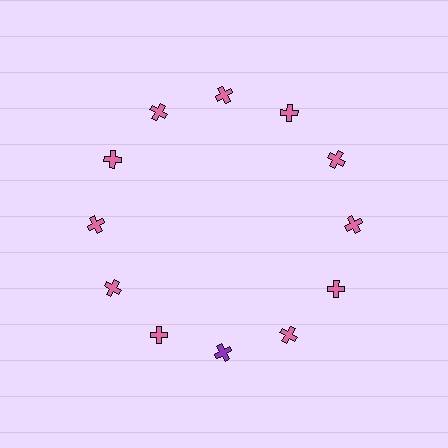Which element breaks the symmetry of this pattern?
The purple cross at roughly the 6 o'clock position breaks the symmetry. All other shapes are pink crosses.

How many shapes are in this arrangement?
There are 12 shapes arranged in a ring pattern.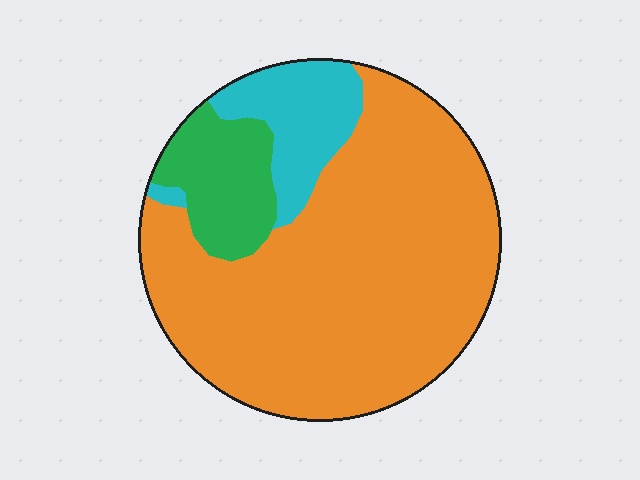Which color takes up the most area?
Orange, at roughly 75%.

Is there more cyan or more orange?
Orange.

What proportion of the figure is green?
Green takes up about one eighth (1/8) of the figure.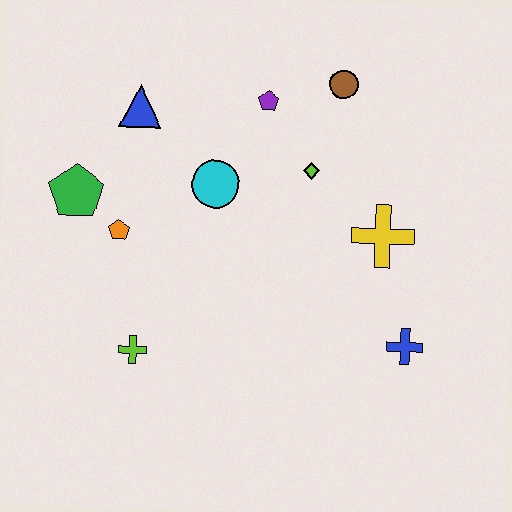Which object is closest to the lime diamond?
The purple pentagon is closest to the lime diamond.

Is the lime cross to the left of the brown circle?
Yes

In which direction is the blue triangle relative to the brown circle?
The blue triangle is to the left of the brown circle.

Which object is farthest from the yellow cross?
The green pentagon is farthest from the yellow cross.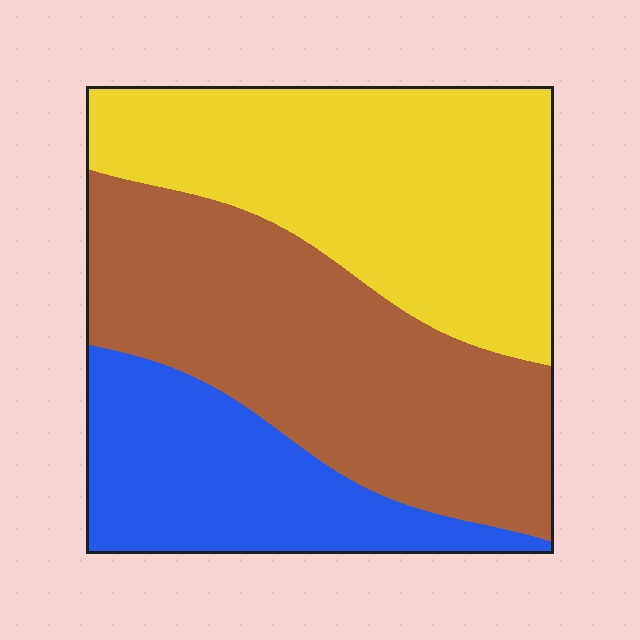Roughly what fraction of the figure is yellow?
Yellow covers around 40% of the figure.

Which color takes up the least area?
Blue, at roughly 20%.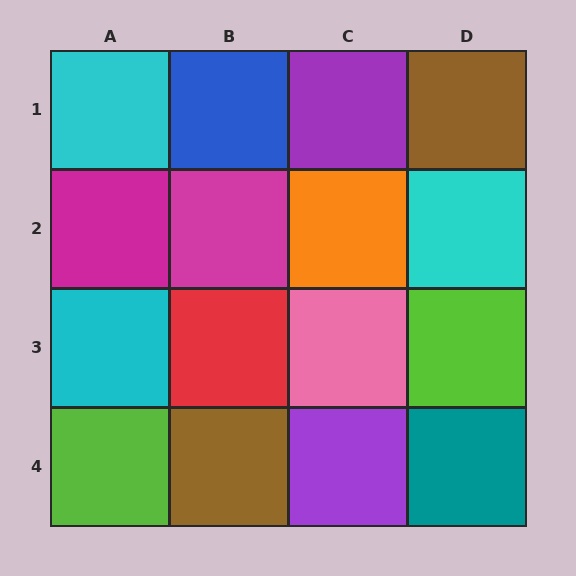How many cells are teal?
1 cell is teal.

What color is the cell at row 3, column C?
Pink.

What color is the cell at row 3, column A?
Cyan.